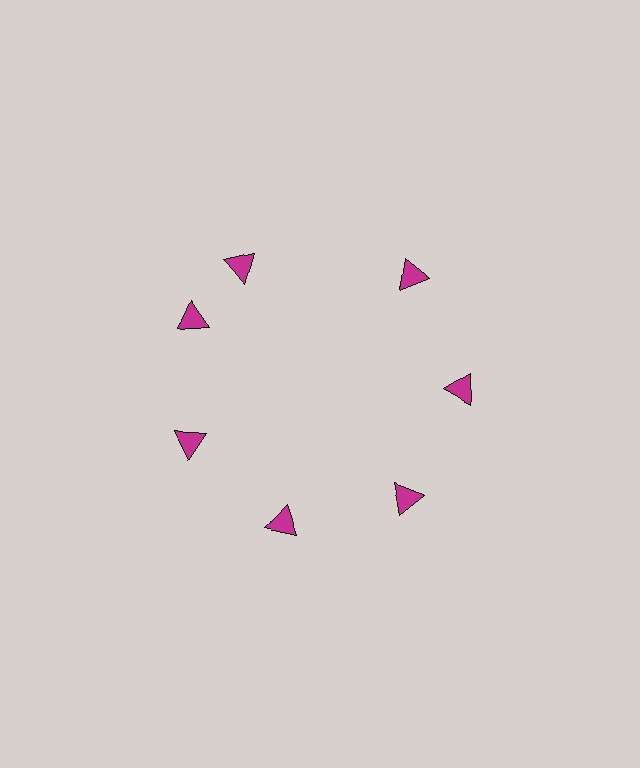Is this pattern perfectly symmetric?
No. The 7 magenta triangles are arranged in a ring, but one element near the 12 o'clock position is rotated out of alignment along the ring, breaking the 7-fold rotational symmetry.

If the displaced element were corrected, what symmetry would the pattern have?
It would have 7-fold rotational symmetry — the pattern would map onto itself every 51 degrees.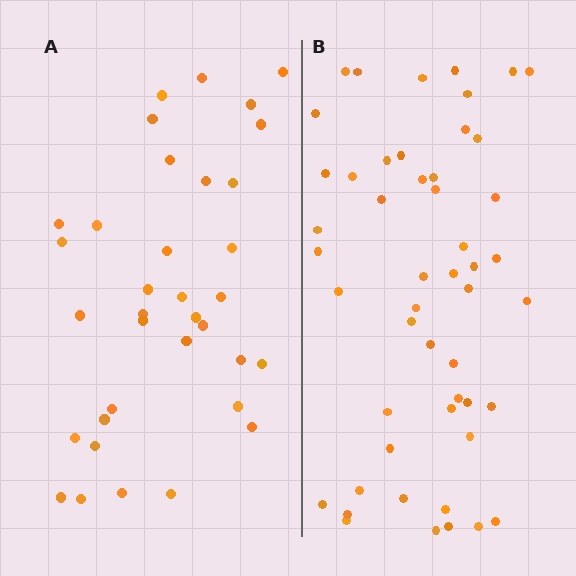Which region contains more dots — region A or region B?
Region B (the right region) has more dots.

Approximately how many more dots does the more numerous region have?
Region B has approximately 15 more dots than region A.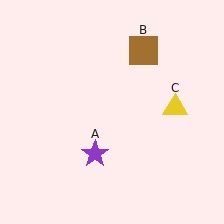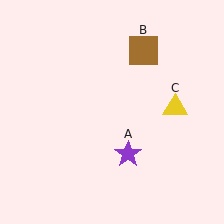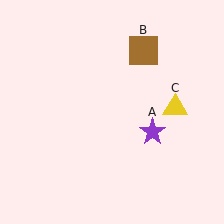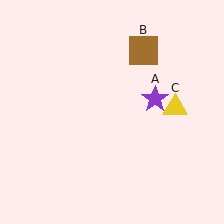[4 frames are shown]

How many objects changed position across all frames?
1 object changed position: purple star (object A).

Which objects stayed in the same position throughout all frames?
Brown square (object B) and yellow triangle (object C) remained stationary.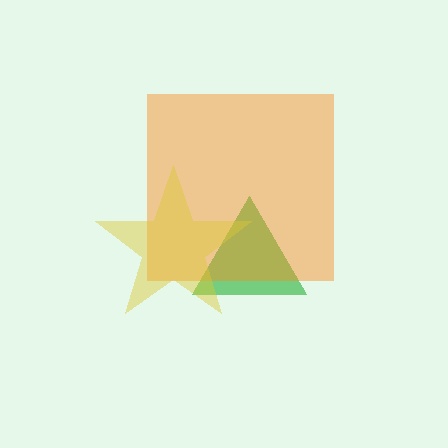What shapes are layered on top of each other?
The layered shapes are: a green triangle, an orange square, a yellow star.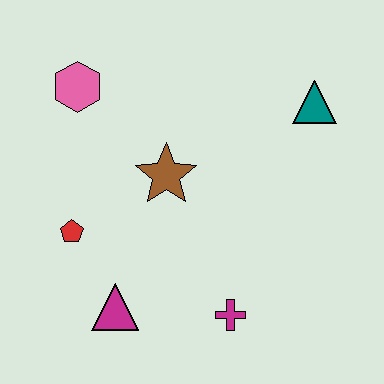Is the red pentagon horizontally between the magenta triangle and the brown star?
No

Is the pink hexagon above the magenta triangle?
Yes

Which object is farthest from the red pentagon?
The teal triangle is farthest from the red pentagon.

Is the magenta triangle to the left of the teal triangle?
Yes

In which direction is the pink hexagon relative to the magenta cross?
The pink hexagon is above the magenta cross.